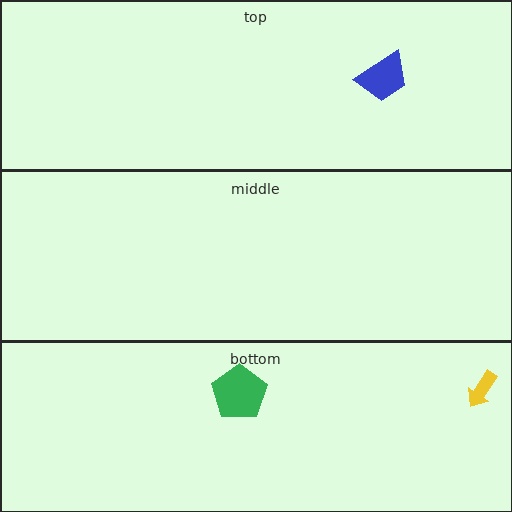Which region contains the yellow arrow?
The bottom region.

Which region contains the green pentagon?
The bottom region.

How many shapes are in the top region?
1.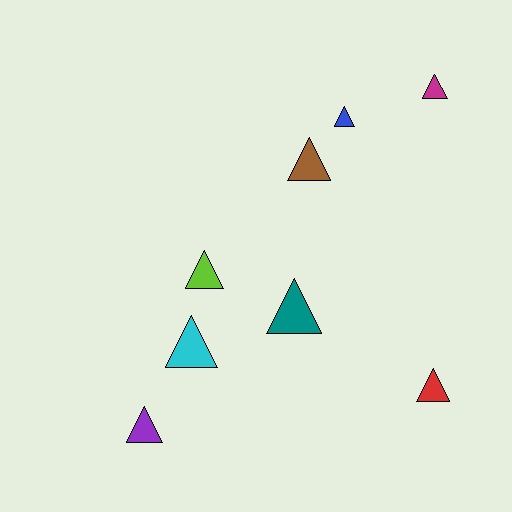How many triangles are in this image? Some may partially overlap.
There are 8 triangles.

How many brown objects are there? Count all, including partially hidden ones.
There is 1 brown object.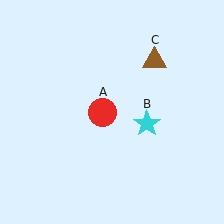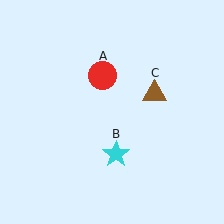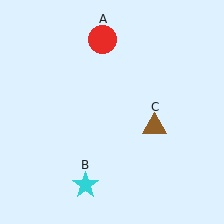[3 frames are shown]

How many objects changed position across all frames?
3 objects changed position: red circle (object A), cyan star (object B), brown triangle (object C).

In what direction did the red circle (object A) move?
The red circle (object A) moved up.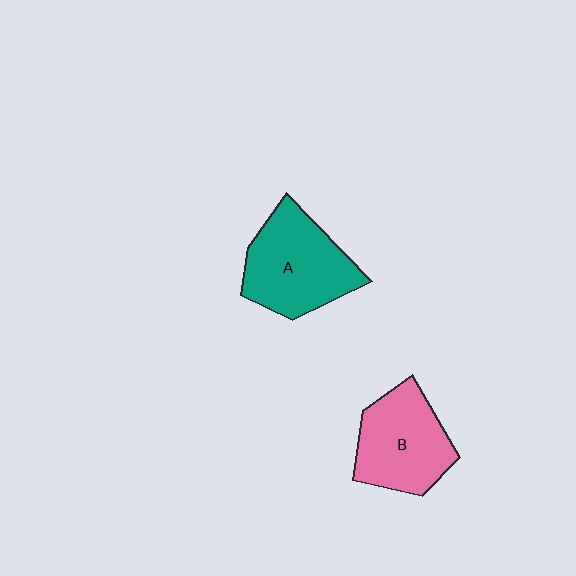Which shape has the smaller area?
Shape B (pink).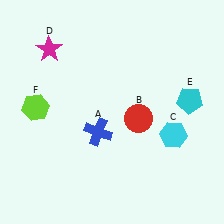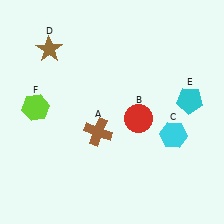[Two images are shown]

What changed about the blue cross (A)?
In Image 1, A is blue. In Image 2, it changed to brown.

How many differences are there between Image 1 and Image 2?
There are 2 differences between the two images.